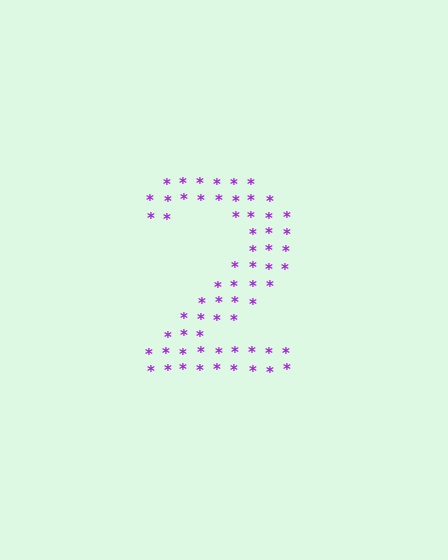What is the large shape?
The large shape is the digit 2.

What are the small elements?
The small elements are asterisks.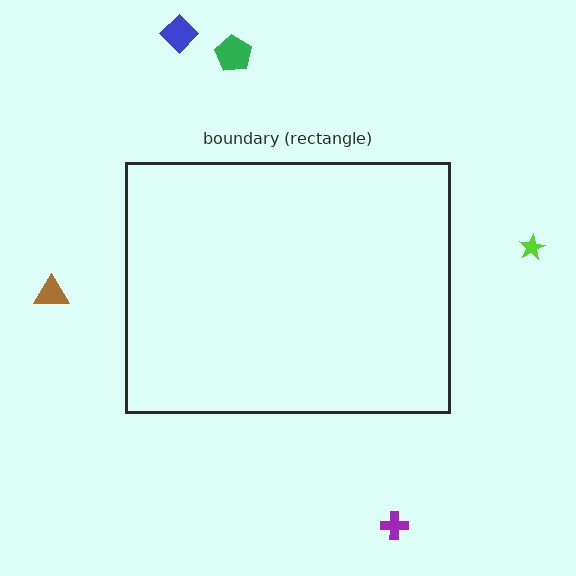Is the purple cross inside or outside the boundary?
Outside.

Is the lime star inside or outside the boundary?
Outside.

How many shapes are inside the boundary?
0 inside, 5 outside.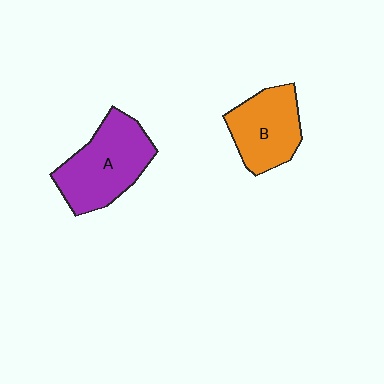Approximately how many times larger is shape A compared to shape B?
Approximately 1.3 times.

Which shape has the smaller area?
Shape B (orange).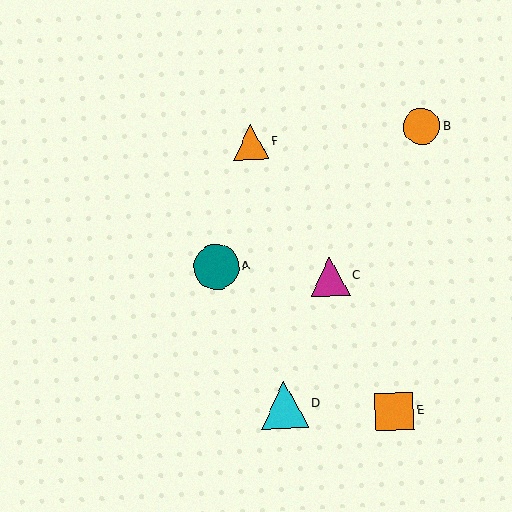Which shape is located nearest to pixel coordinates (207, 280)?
The teal circle (labeled A) at (216, 267) is nearest to that location.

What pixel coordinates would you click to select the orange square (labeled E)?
Click at (394, 411) to select the orange square E.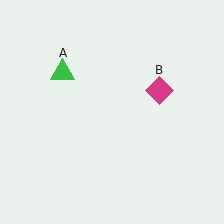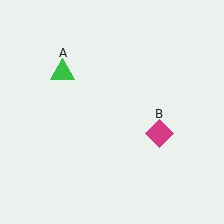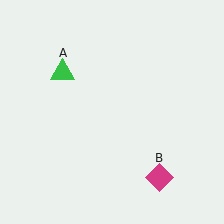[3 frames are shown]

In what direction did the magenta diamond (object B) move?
The magenta diamond (object B) moved down.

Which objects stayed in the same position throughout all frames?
Green triangle (object A) remained stationary.